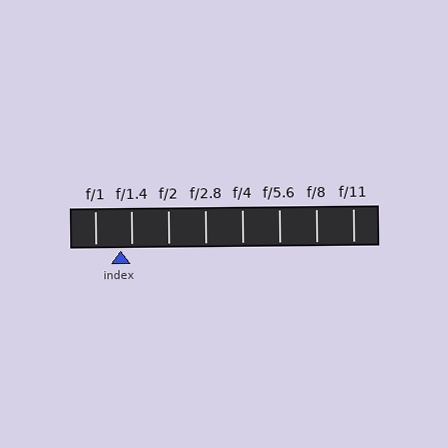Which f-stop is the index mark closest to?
The index mark is closest to f/1.4.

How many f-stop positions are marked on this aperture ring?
There are 8 f-stop positions marked.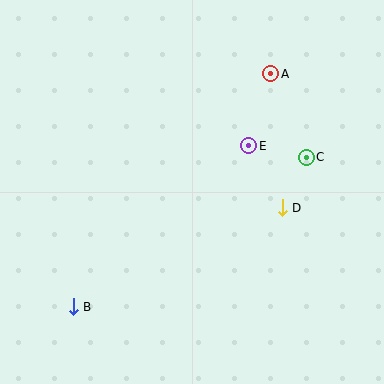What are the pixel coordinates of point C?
Point C is at (306, 157).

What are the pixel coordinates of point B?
Point B is at (73, 307).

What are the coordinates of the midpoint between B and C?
The midpoint between B and C is at (190, 232).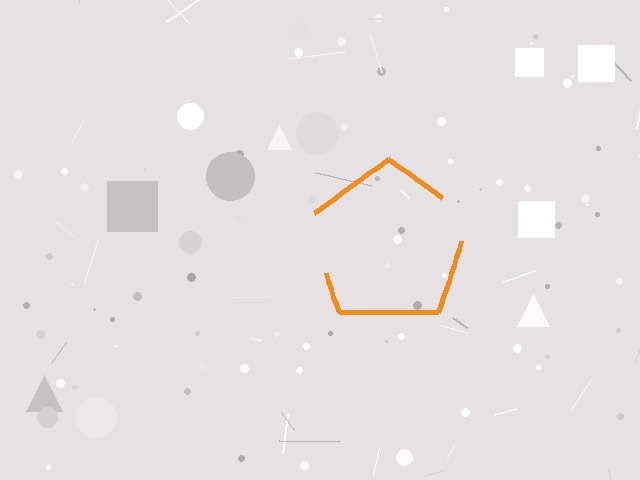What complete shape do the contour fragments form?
The contour fragments form a pentagon.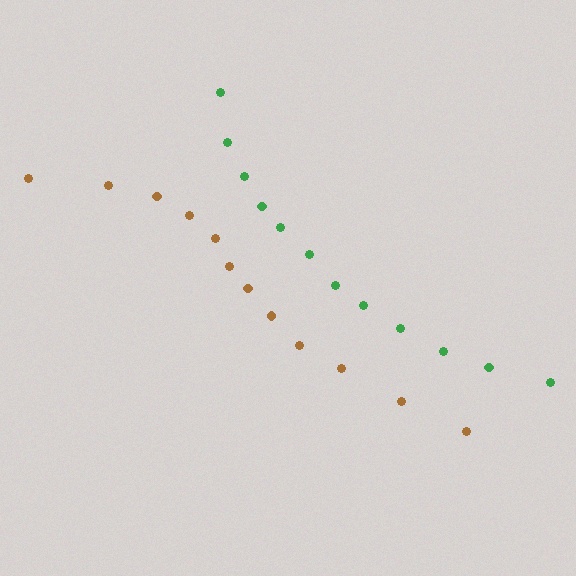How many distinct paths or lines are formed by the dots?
There are 2 distinct paths.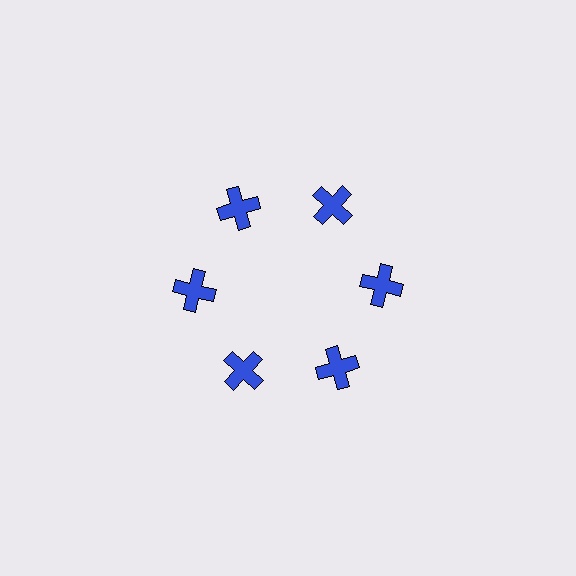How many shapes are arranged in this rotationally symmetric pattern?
There are 6 shapes, arranged in 6 groups of 1.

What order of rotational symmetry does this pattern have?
This pattern has 6-fold rotational symmetry.